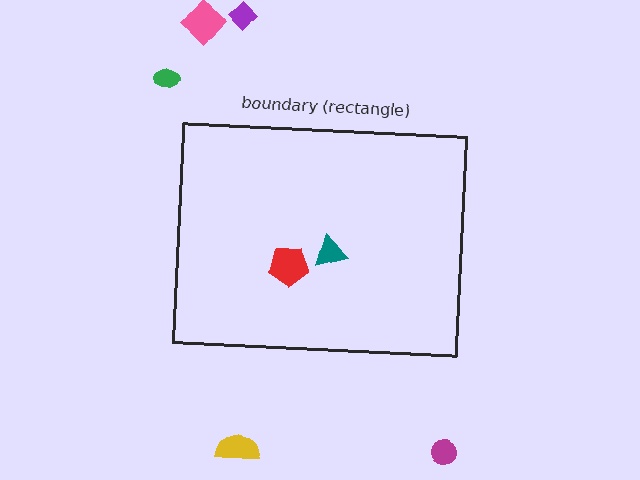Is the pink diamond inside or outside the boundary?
Outside.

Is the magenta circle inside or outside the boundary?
Outside.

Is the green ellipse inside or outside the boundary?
Outside.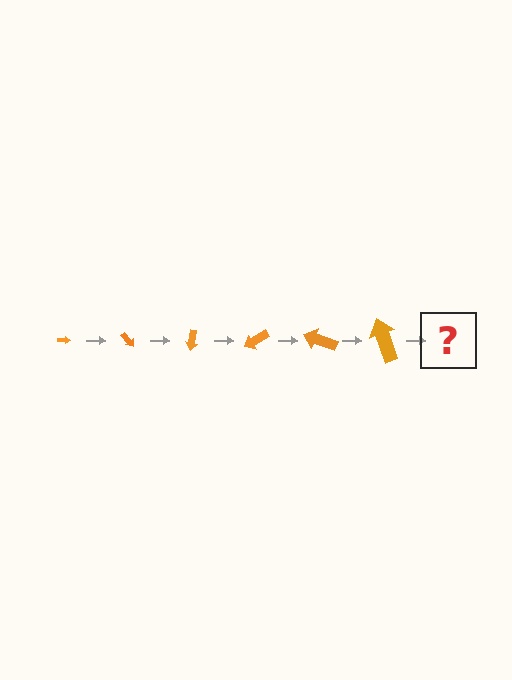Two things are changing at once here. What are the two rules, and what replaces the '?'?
The two rules are that the arrow grows larger each step and it rotates 50 degrees each step. The '?' should be an arrow, larger than the previous one and rotated 300 degrees from the start.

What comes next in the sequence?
The next element should be an arrow, larger than the previous one and rotated 300 degrees from the start.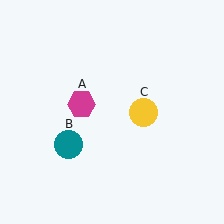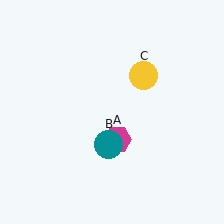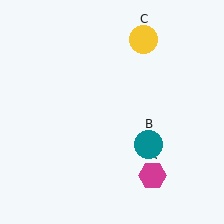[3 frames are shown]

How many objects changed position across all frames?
3 objects changed position: magenta hexagon (object A), teal circle (object B), yellow circle (object C).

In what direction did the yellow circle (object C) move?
The yellow circle (object C) moved up.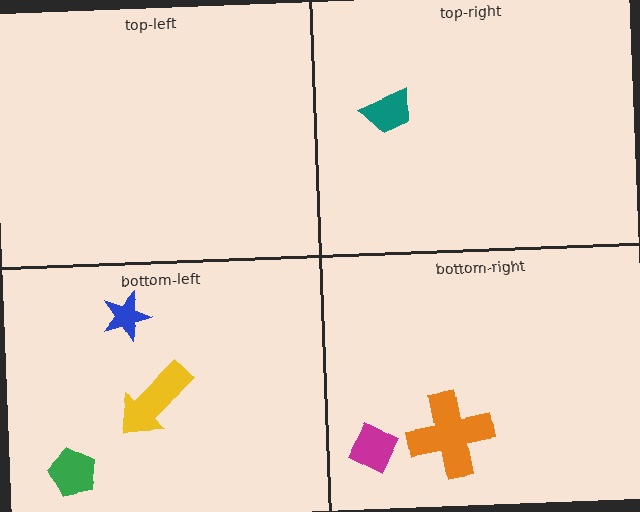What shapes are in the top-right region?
The teal trapezoid.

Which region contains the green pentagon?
The bottom-left region.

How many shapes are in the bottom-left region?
3.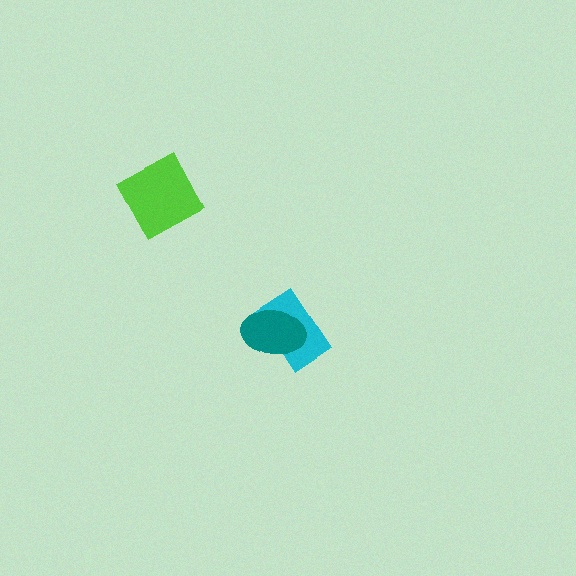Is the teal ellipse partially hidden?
No, no other shape covers it.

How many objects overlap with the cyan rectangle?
1 object overlaps with the cyan rectangle.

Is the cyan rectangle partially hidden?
Yes, it is partially covered by another shape.